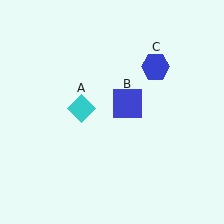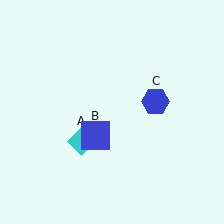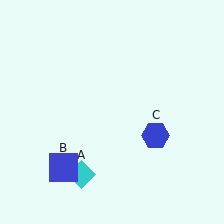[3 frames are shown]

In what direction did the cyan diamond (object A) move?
The cyan diamond (object A) moved down.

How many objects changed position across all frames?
3 objects changed position: cyan diamond (object A), blue square (object B), blue hexagon (object C).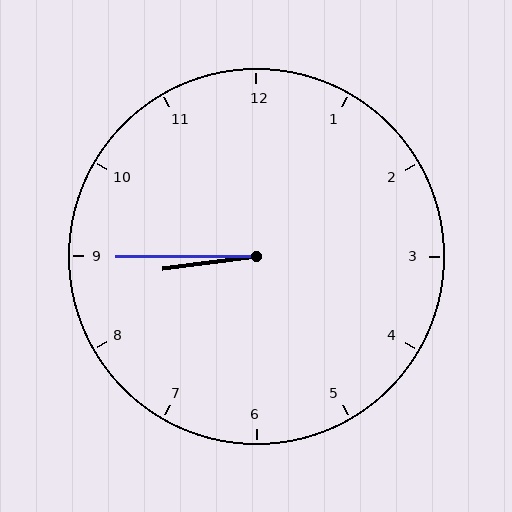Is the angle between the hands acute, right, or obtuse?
It is acute.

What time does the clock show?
8:45.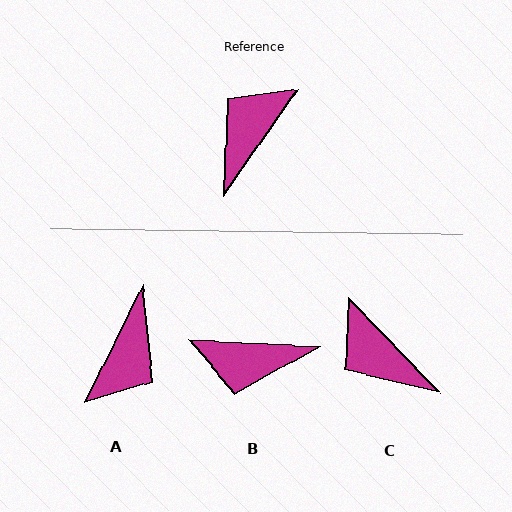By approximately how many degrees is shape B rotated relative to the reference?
Approximately 122 degrees counter-clockwise.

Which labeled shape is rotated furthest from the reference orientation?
A, about 172 degrees away.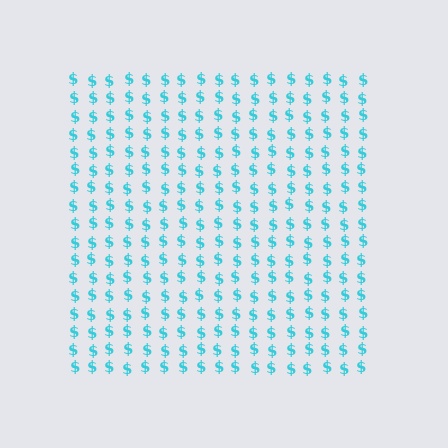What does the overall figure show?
The overall figure shows a square.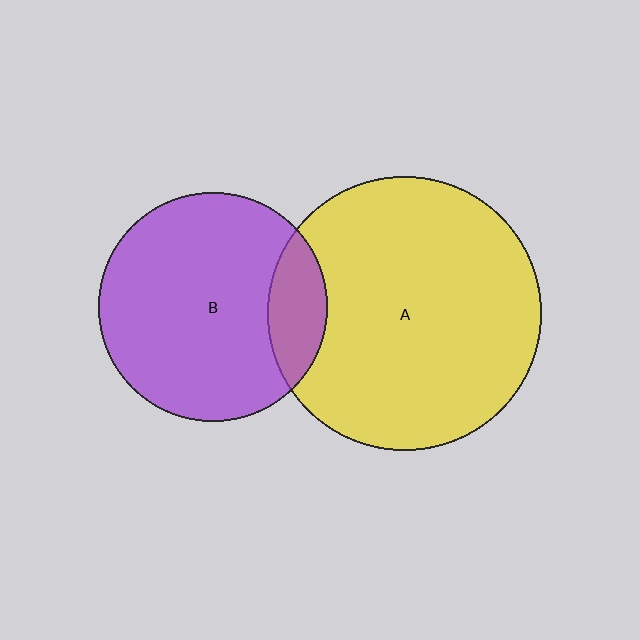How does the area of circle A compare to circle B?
Approximately 1.4 times.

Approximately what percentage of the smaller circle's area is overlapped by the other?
Approximately 15%.